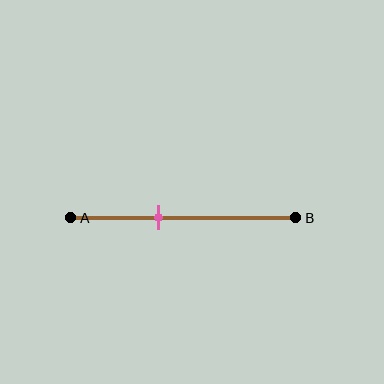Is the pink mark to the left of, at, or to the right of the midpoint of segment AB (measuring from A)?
The pink mark is to the left of the midpoint of segment AB.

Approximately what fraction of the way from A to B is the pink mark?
The pink mark is approximately 40% of the way from A to B.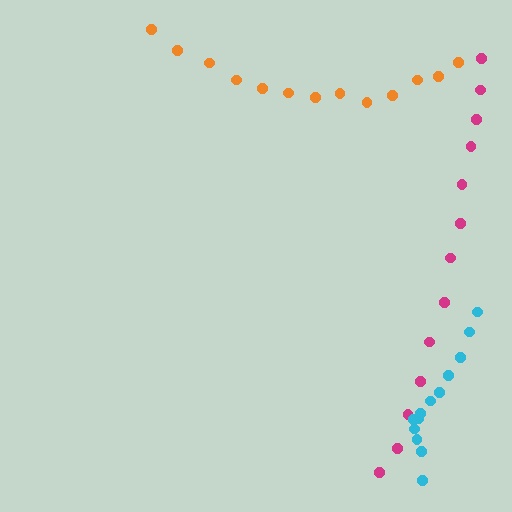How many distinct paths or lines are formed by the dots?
There are 3 distinct paths.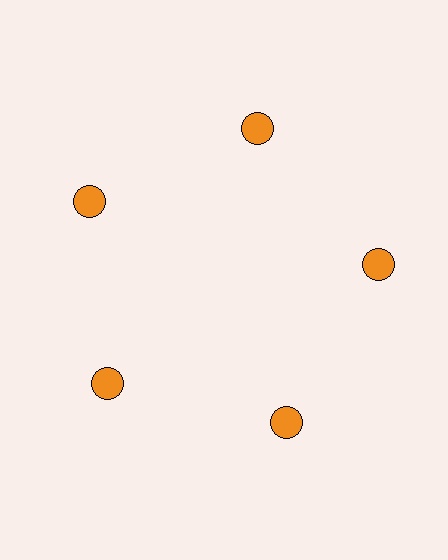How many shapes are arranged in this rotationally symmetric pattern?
There are 5 shapes, arranged in 5 groups of 1.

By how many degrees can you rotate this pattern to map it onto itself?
The pattern maps onto itself every 72 degrees of rotation.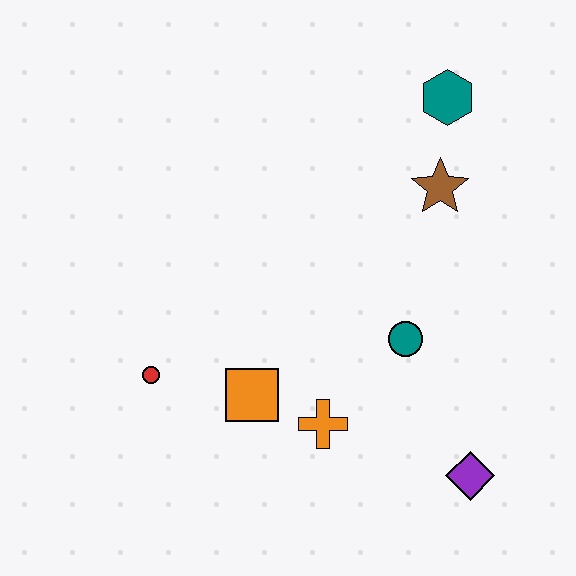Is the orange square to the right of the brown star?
No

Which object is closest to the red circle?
The orange square is closest to the red circle.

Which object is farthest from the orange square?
The teal hexagon is farthest from the orange square.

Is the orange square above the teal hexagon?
No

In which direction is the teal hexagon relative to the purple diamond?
The teal hexagon is above the purple diamond.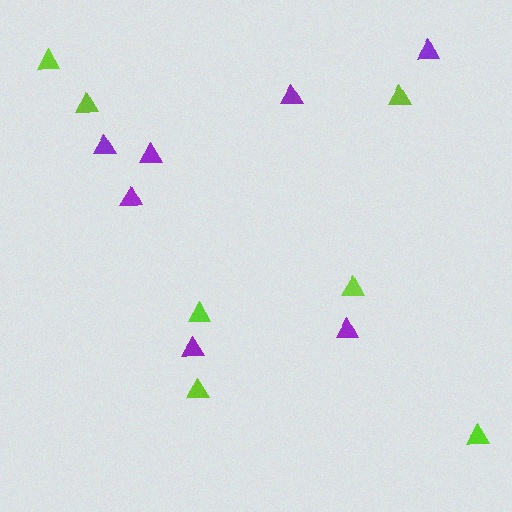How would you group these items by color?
There are 2 groups: one group of lime triangles (7) and one group of purple triangles (7).